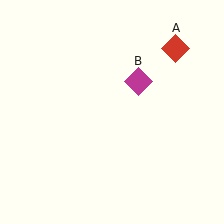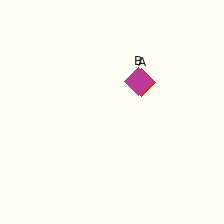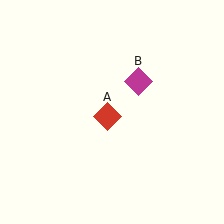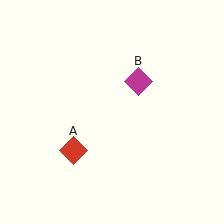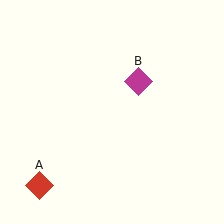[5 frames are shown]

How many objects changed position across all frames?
1 object changed position: red diamond (object A).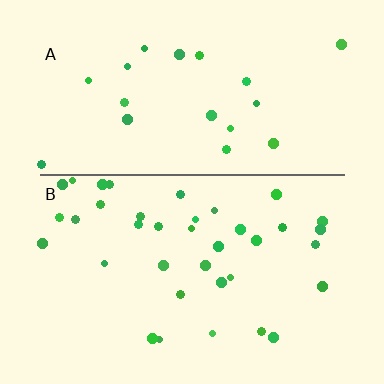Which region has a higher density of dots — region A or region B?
B (the bottom).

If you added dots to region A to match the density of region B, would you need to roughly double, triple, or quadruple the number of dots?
Approximately double.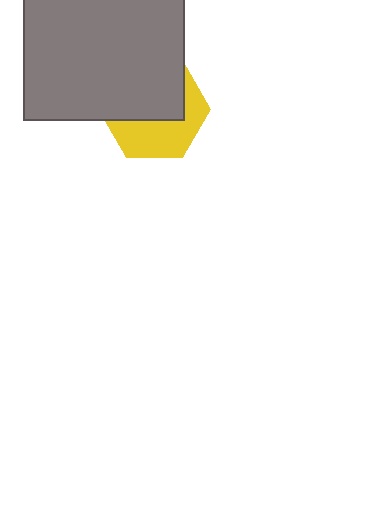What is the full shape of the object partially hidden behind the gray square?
The partially hidden object is a yellow hexagon.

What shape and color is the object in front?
The object in front is a gray square.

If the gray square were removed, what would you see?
You would see the complete yellow hexagon.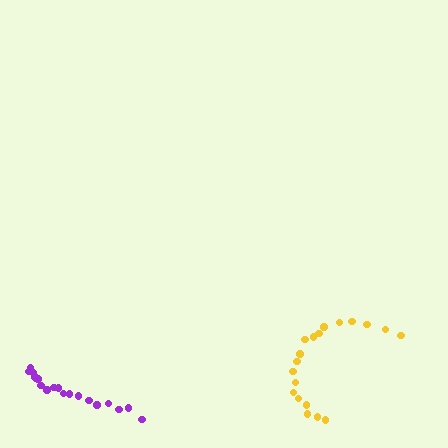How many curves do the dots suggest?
There are 2 distinct paths.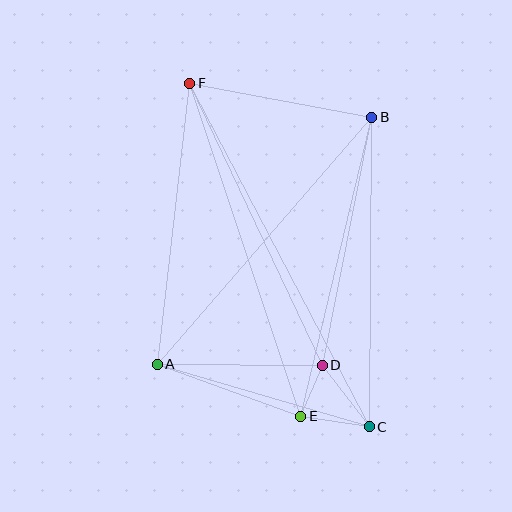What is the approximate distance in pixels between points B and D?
The distance between B and D is approximately 253 pixels.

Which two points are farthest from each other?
Points C and F are farthest from each other.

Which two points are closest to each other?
Points D and E are closest to each other.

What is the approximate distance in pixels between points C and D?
The distance between C and D is approximately 78 pixels.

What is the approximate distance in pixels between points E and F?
The distance between E and F is approximately 351 pixels.